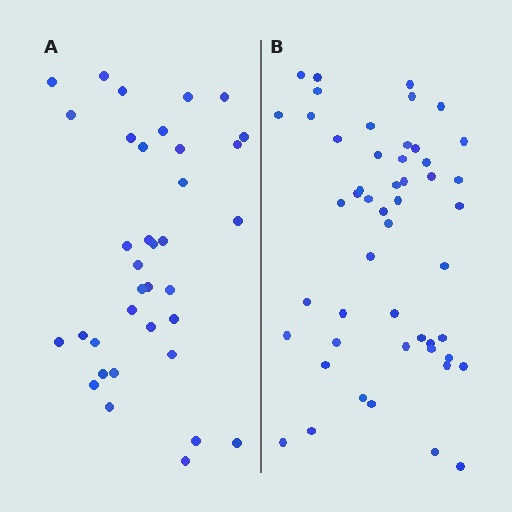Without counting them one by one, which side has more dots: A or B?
Region B (the right region) has more dots.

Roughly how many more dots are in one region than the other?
Region B has approximately 15 more dots than region A.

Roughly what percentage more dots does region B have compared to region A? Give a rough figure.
About 40% more.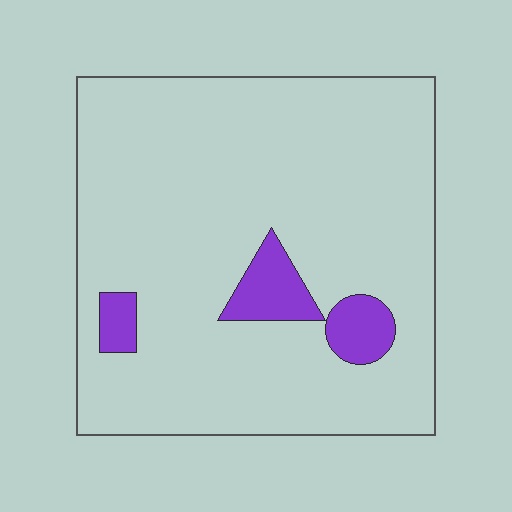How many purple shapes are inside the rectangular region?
3.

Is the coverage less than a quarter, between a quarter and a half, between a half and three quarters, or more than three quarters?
Less than a quarter.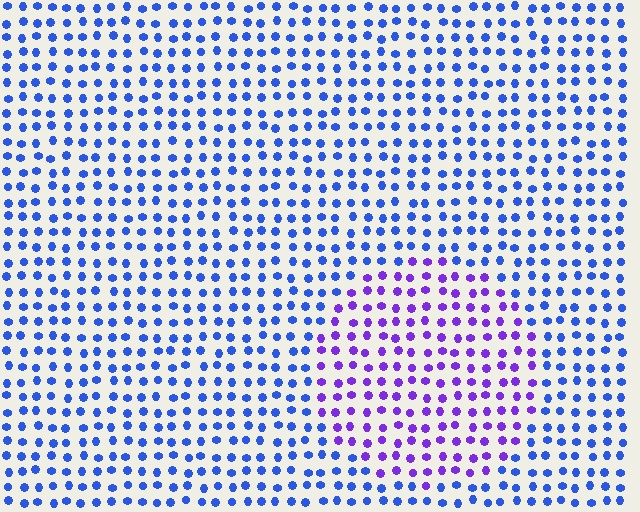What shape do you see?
I see a circle.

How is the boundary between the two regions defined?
The boundary is defined purely by a slight shift in hue (about 42 degrees). Spacing, size, and orientation are identical on both sides.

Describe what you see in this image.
The image is filled with small blue elements in a uniform arrangement. A circle-shaped region is visible where the elements are tinted to a slightly different hue, forming a subtle color boundary.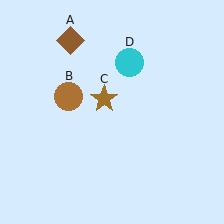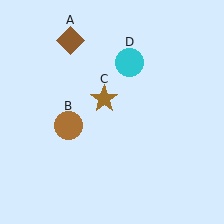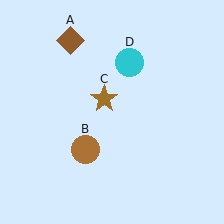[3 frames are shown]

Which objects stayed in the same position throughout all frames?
Brown diamond (object A) and brown star (object C) and cyan circle (object D) remained stationary.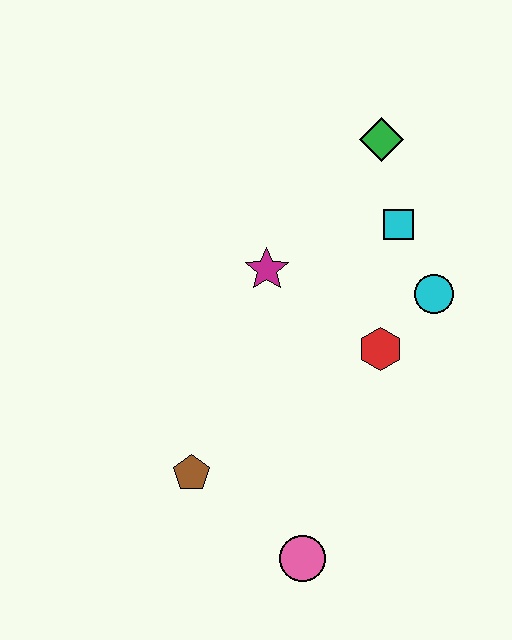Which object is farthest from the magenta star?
The pink circle is farthest from the magenta star.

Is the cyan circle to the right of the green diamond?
Yes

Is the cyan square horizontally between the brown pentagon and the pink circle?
No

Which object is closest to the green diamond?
The cyan square is closest to the green diamond.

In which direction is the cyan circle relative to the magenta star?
The cyan circle is to the right of the magenta star.